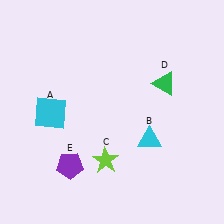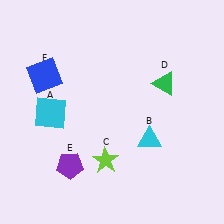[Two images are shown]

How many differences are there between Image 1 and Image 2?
There is 1 difference between the two images.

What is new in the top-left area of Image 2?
A blue square (F) was added in the top-left area of Image 2.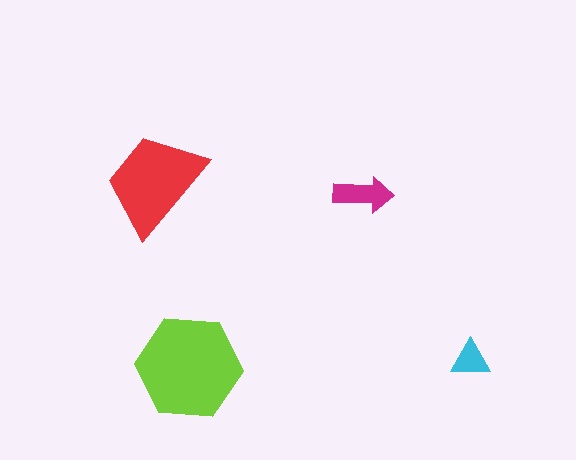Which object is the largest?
The lime hexagon.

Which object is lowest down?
The lime hexagon is bottommost.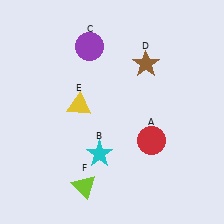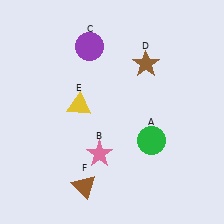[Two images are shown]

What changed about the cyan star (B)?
In Image 1, B is cyan. In Image 2, it changed to pink.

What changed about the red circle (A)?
In Image 1, A is red. In Image 2, it changed to green.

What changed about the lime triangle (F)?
In Image 1, F is lime. In Image 2, it changed to brown.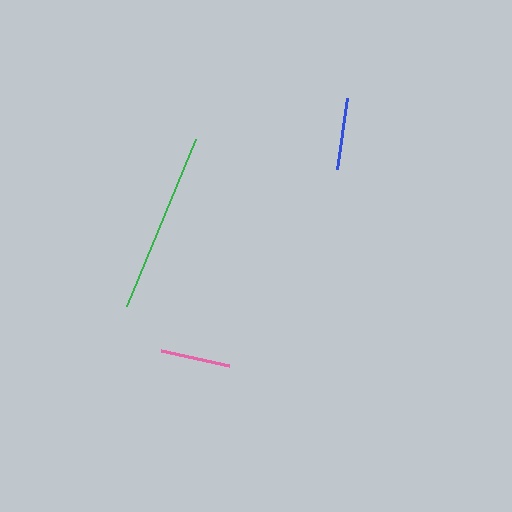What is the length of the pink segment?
The pink segment is approximately 70 pixels long.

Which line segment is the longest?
The green line is the longest at approximately 180 pixels.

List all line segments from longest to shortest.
From longest to shortest: green, blue, pink.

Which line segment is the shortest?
The pink line is the shortest at approximately 70 pixels.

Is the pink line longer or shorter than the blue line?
The blue line is longer than the pink line.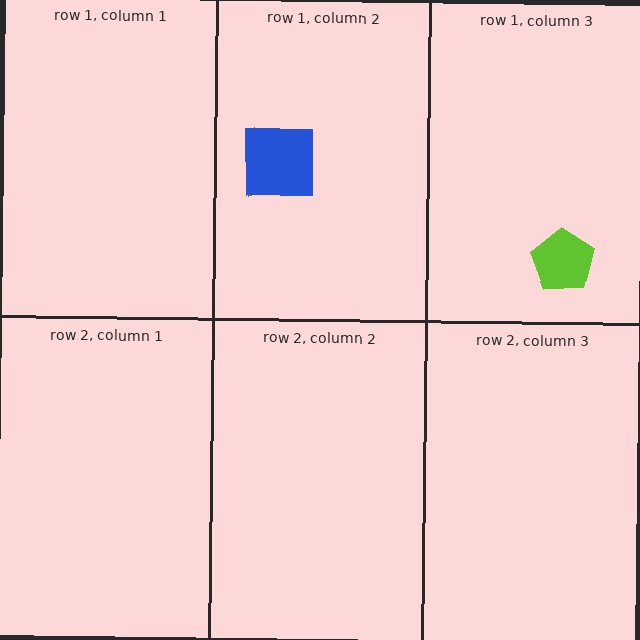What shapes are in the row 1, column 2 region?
The brown trapezoid, the blue square.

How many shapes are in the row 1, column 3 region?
1.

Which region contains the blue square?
The row 1, column 2 region.